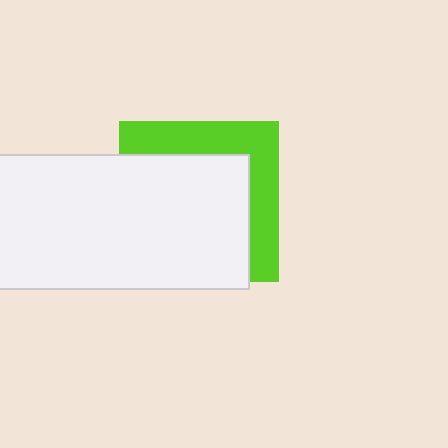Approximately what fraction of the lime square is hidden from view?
Roughly 65% of the lime square is hidden behind the white rectangle.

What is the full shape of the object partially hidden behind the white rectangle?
The partially hidden object is a lime square.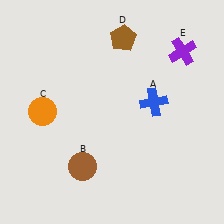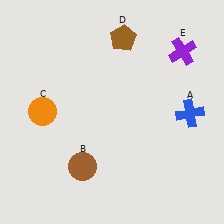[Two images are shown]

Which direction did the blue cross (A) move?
The blue cross (A) moved right.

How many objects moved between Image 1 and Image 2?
1 object moved between the two images.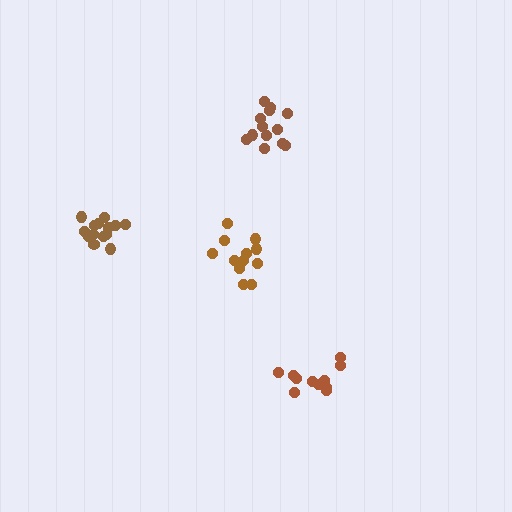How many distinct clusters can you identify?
There are 4 distinct clusters.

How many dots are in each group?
Group 1: 11 dots, Group 2: 13 dots, Group 3: 12 dots, Group 4: 14 dots (50 total).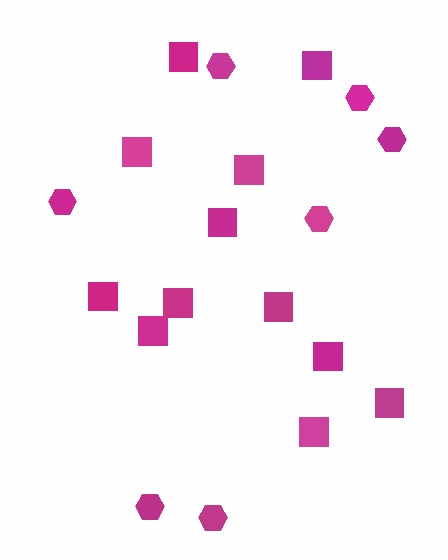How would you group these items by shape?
There are 2 groups: one group of hexagons (7) and one group of squares (12).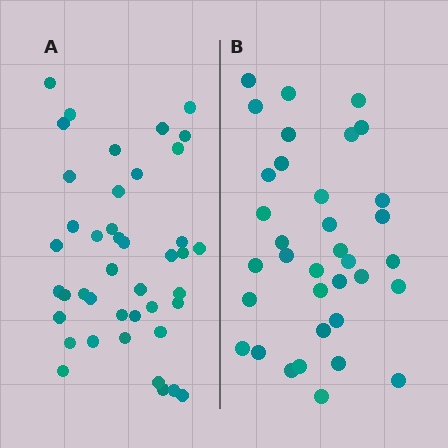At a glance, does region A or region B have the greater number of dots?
Region A (the left region) has more dots.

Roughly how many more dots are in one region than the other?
Region A has roughly 8 or so more dots than region B.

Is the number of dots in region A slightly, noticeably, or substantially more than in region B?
Region A has only slightly more — the two regions are fairly close. The ratio is roughly 1.2 to 1.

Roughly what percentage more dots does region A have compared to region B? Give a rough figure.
About 20% more.